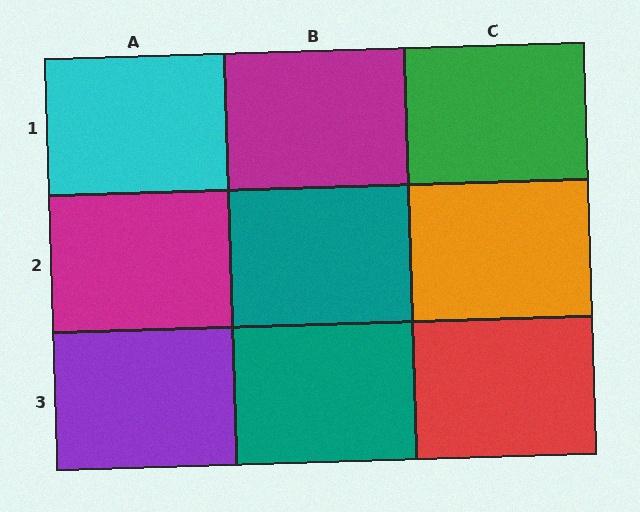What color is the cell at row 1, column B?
Magenta.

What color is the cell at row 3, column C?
Red.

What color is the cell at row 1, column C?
Green.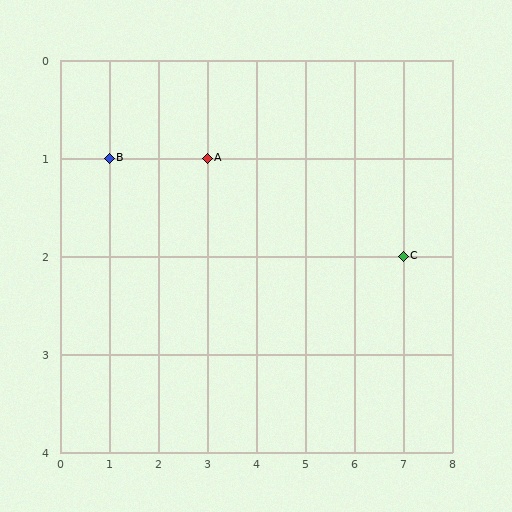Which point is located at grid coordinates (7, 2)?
Point C is at (7, 2).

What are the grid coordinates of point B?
Point B is at grid coordinates (1, 1).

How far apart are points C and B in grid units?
Points C and B are 6 columns and 1 row apart (about 6.1 grid units diagonally).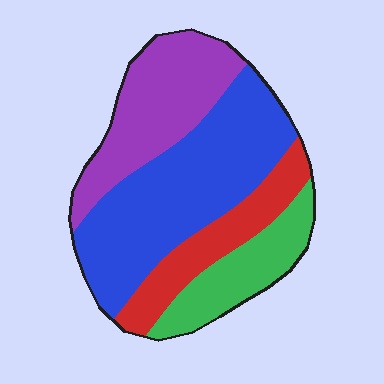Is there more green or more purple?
Purple.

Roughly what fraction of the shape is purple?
Purple takes up between a quarter and a half of the shape.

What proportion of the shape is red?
Red takes up about one sixth (1/6) of the shape.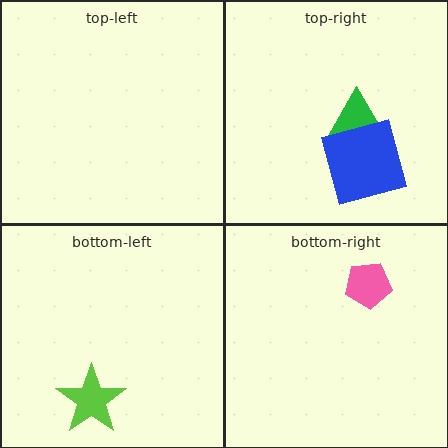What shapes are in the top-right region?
The green triangle, the blue square.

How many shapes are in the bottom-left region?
1.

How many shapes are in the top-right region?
2.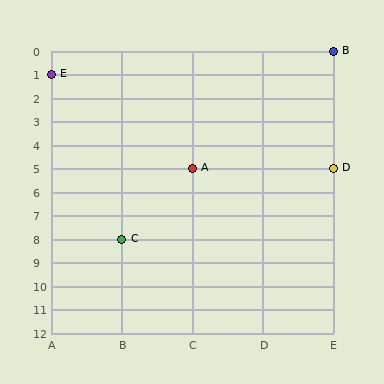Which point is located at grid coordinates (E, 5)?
Point D is at (E, 5).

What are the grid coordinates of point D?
Point D is at grid coordinates (E, 5).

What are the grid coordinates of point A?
Point A is at grid coordinates (C, 5).